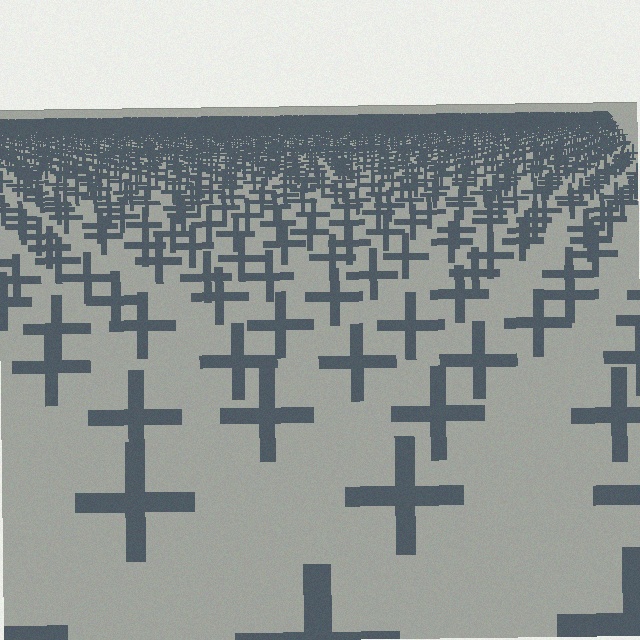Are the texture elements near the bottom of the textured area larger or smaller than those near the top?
Larger. Near the bottom, elements are closer to the viewer and appear at a bigger on-screen size.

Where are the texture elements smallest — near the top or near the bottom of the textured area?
Near the top.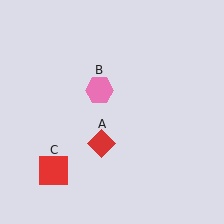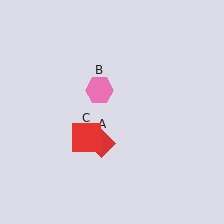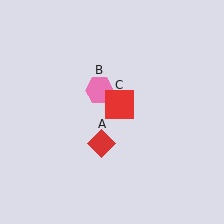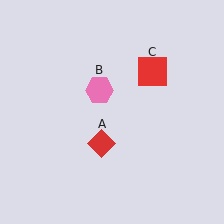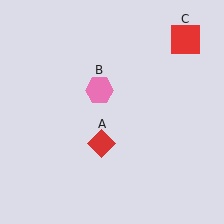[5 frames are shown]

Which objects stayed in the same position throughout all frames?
Red diamond (object A) and pink hexagon (object B) remained stationary.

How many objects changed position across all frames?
1 object changed position: red square (object C).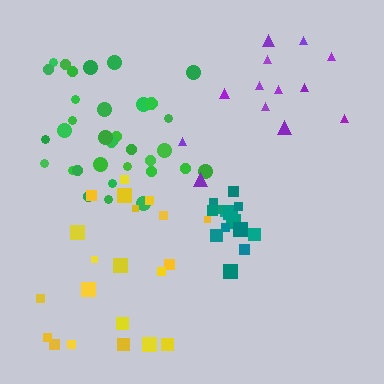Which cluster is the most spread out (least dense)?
Yellow.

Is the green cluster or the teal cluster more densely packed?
Teal.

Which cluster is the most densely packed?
Teal.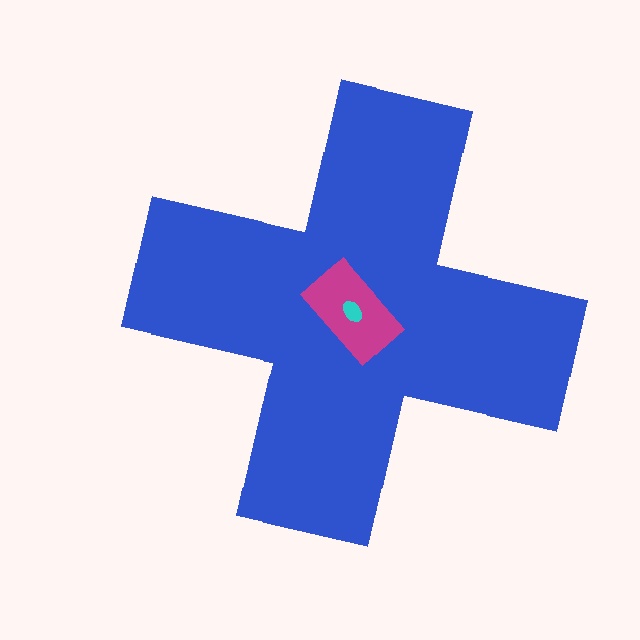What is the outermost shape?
The blue cross.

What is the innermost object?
The cyan ellipse.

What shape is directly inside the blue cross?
The magenta rectangle.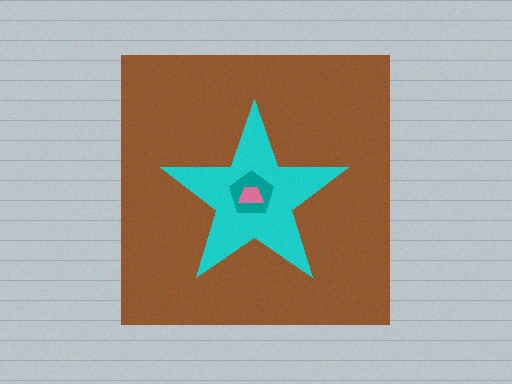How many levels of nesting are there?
4.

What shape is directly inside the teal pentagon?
The pink trapezoid.